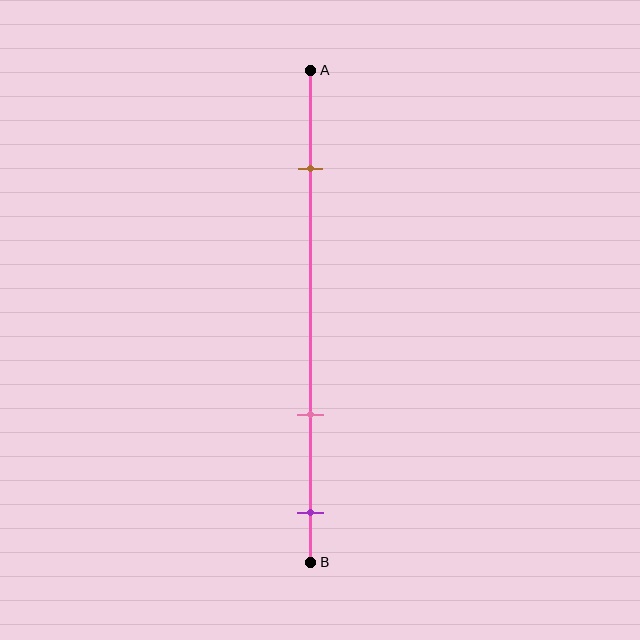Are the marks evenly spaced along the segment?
No, the marks are not evenly spaced.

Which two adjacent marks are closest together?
The pink and purple marks are the closest adjacent pair.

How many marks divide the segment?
There are 3 marks dividing the segment.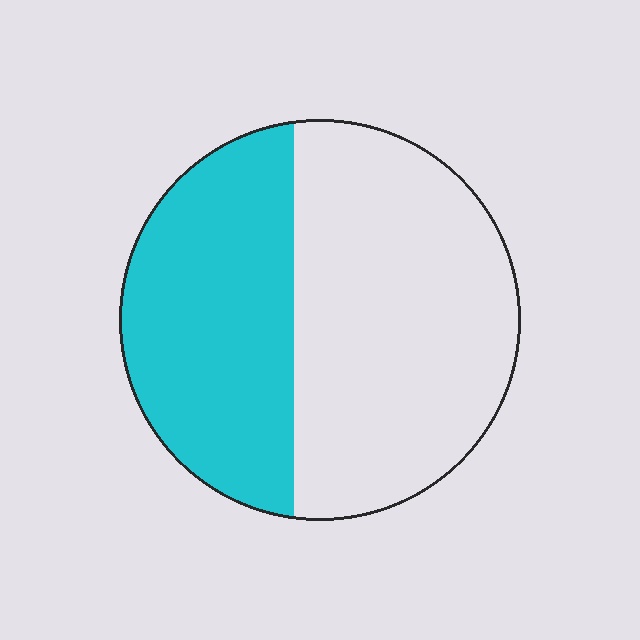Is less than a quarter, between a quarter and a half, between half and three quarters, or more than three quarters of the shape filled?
Between a quarter and a half.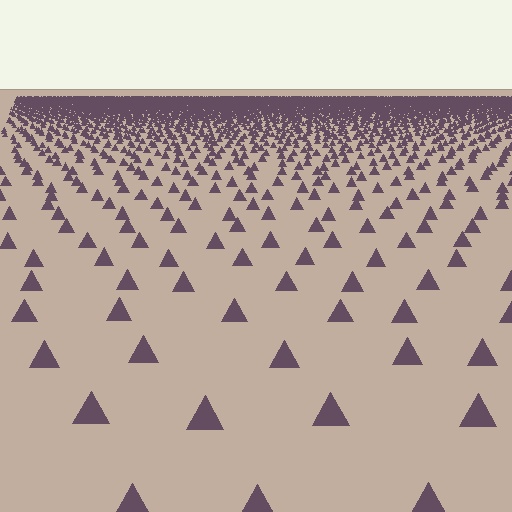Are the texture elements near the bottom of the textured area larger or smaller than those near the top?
Larger. Near the bottom, elements are closer to the viewer and appear at a bigger on-screen size.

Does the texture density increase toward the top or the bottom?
Density increases toward the top.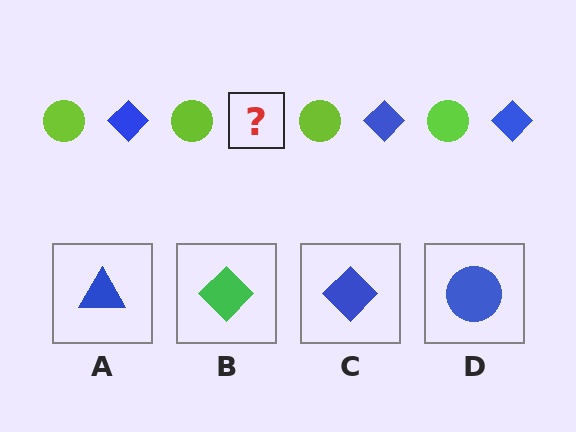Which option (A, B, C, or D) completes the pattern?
C.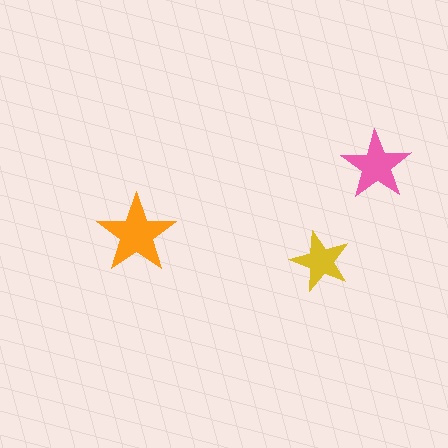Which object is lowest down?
The yellow star is bottommost.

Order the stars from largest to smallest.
the orange one, the pink one, the yellow one.